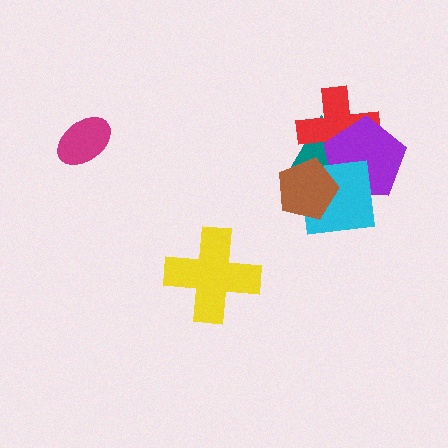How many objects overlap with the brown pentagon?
3 objects overlap with the brown pentagon.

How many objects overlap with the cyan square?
4 objects overlap with the cyan square.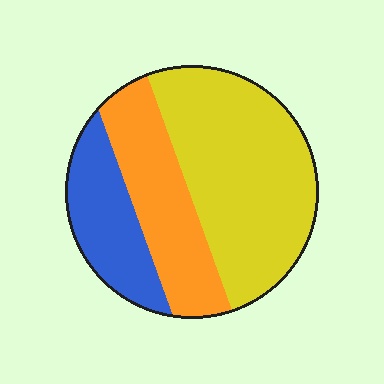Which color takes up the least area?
Blue, at roughly 20%.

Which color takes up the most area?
Yellow, at roughly 50%.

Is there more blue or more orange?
Orange.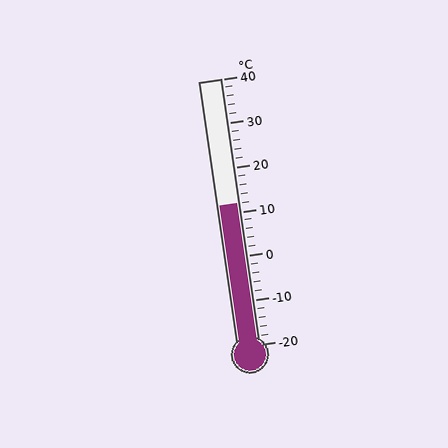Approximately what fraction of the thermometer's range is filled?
The thermometer is filled to approximately 55% of its range.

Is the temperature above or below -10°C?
The temperature is above -10°C.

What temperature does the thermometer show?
The thermometer shows approximately 12°C.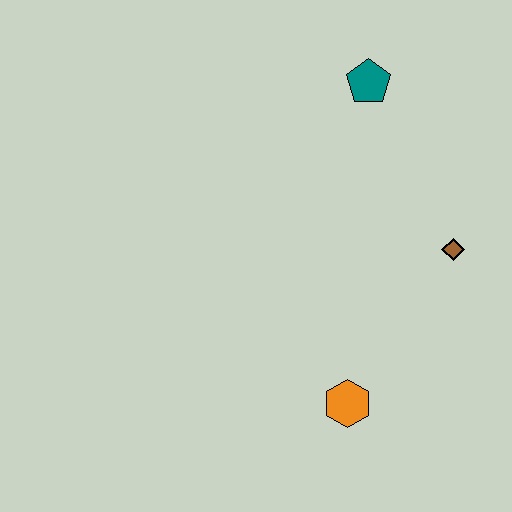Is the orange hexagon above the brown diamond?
No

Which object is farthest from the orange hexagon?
The teal pentagon is farthest from the orange hexagon.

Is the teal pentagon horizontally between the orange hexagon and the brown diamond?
Yes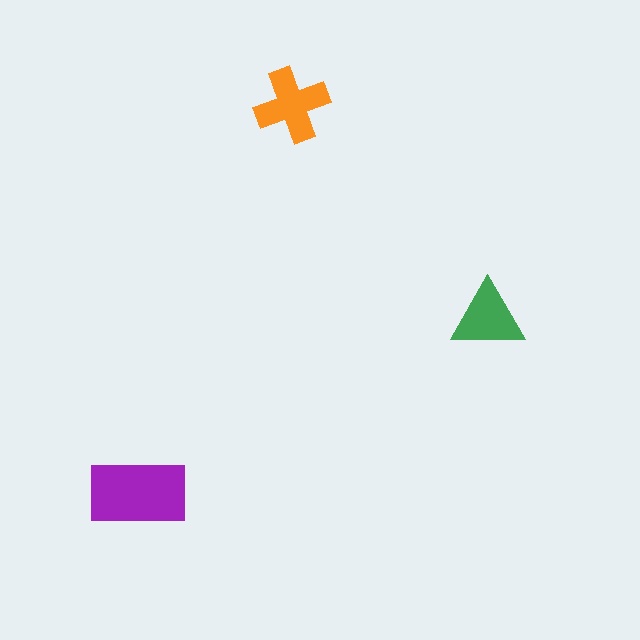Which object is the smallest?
The green triangle.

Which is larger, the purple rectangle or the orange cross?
The purple rectangle.